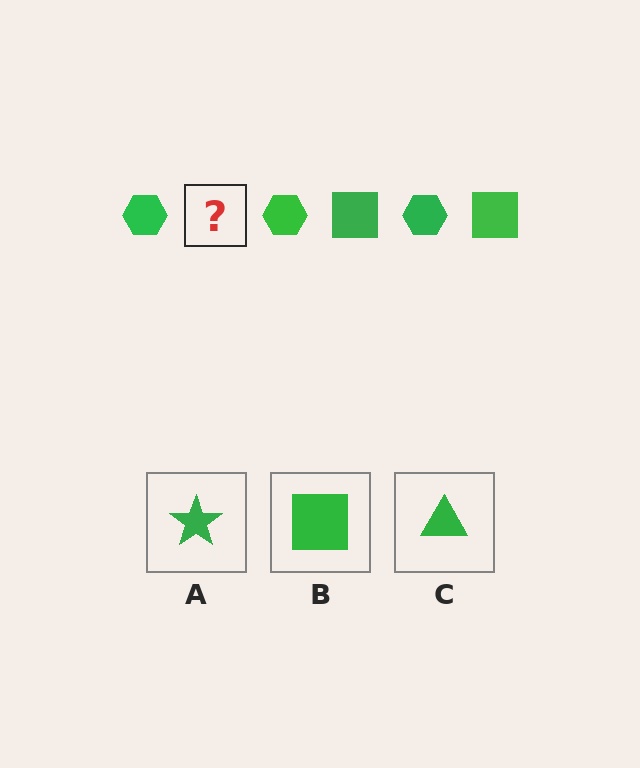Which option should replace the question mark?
Option B.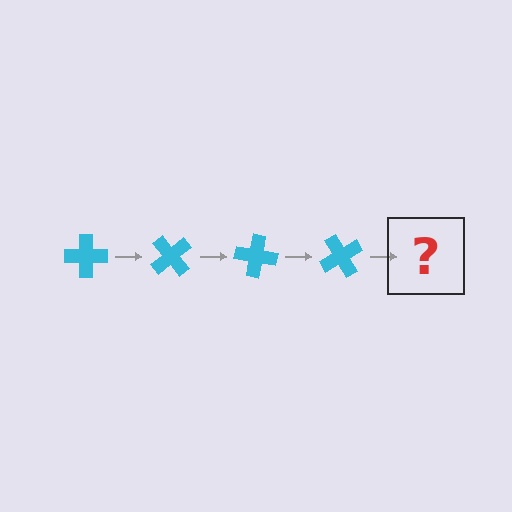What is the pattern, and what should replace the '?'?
The pattern is that the cross rotates 50 degrees each step. The '?' should be a cyan cross rotated 200 degrees.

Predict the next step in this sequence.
The next step is a cyan cross rotated 200 degrees.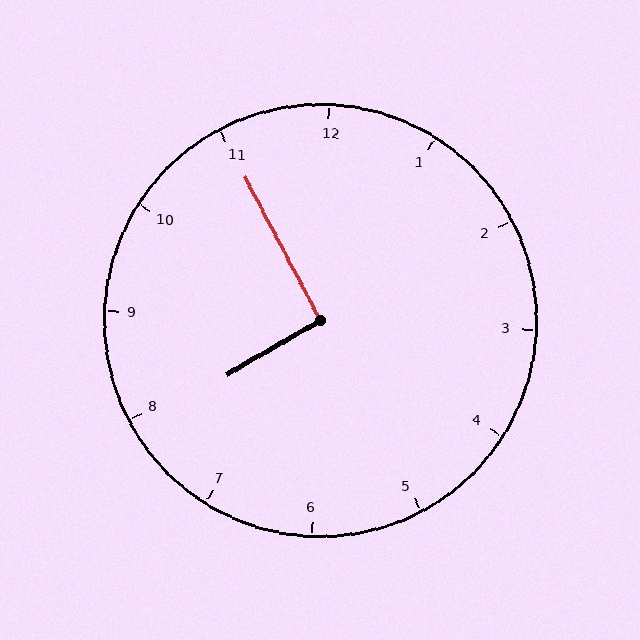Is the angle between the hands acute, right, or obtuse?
It is right.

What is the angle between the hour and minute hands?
Approximately 92 degrees.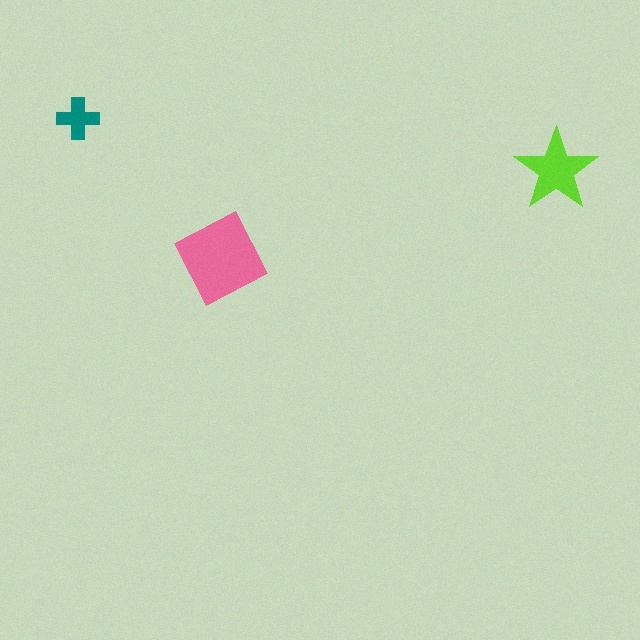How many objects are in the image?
There are 3 objects in the image.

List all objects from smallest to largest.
The teal cross, the lime star, the pink square.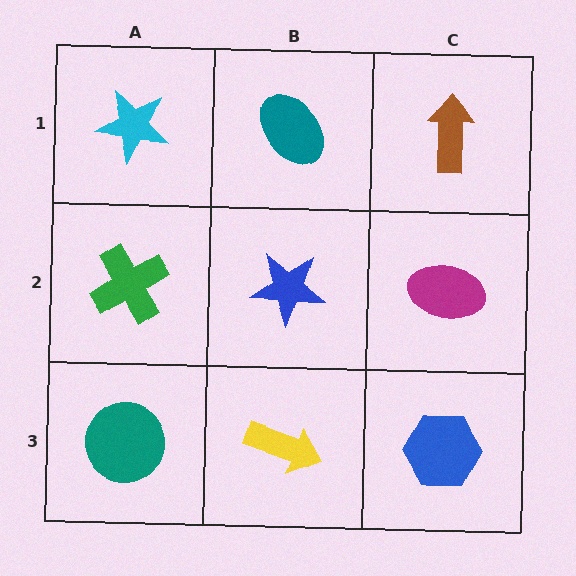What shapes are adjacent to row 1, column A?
A green cross (row 2, column A), a teal ellipse (row 1, column B).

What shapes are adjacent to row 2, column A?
A cyan star (row 1, column A), a teal circle (row 3, column A), a blue star (row 2, column B).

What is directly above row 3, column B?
A blue star.